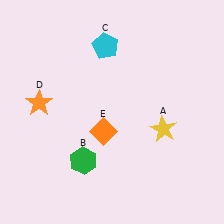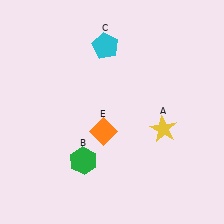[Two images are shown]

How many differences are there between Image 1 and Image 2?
There is 1 difference between the two images.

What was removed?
The orange star (D) was removed in Image 2.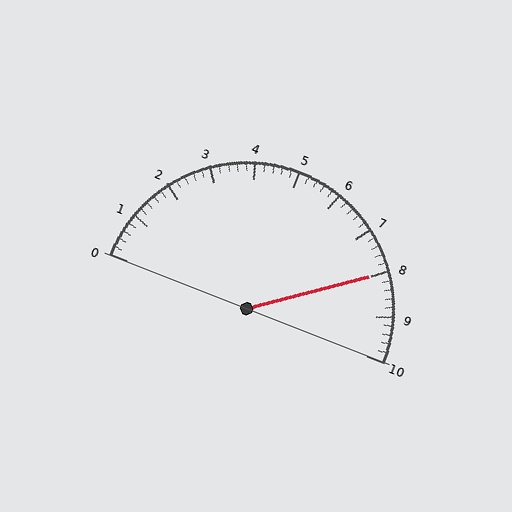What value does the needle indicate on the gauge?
The needle indicates approximately 8.0.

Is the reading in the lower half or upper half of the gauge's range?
The reading is in the upper half of the range (0 to 10).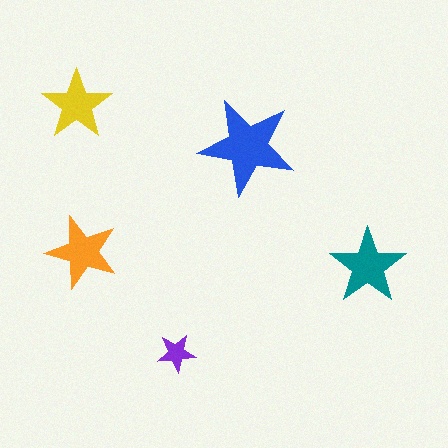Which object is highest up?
The yellow star is topmost.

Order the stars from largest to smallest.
the blue one, the teal one, the orange one, the yellow one, the purple one.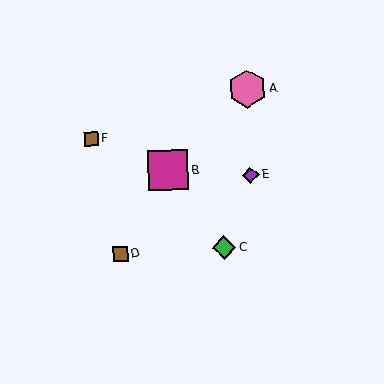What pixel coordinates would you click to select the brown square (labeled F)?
Click at (91, 139) to select the brown square F.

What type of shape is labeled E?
Shape E is a purple diamond.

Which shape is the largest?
The magenta square (labeled B) is the largest.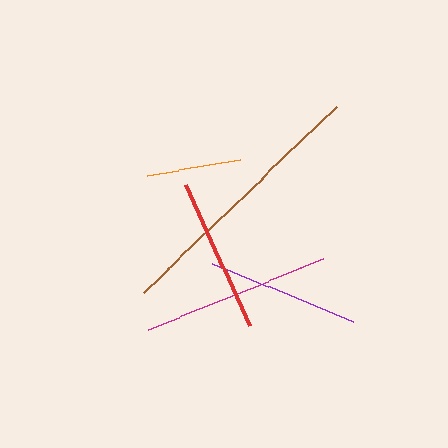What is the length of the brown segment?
The brown segment is approximately 268 pixels long.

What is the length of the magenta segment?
The magenta segment is approximately 189 pixels long.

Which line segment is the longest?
The brown line is the longest at approximately 268 pixels.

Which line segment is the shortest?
The orange line is the shortest at approximately 94 pixels.